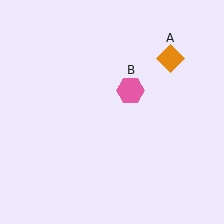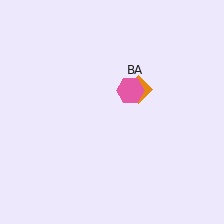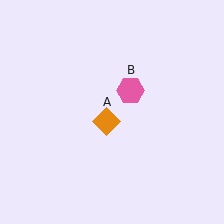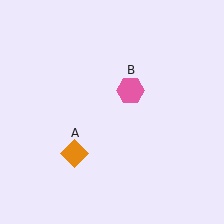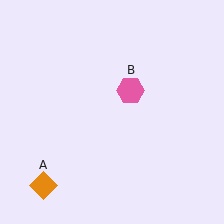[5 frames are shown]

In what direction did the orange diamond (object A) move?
The orange diamond (object A) moved down and to the left.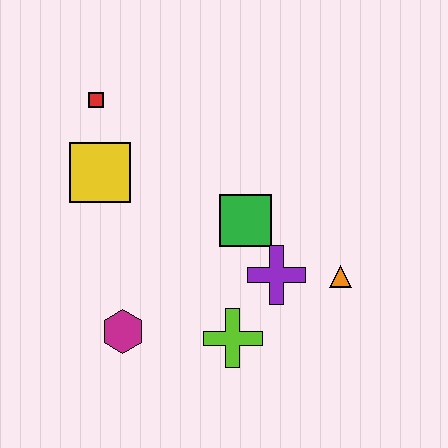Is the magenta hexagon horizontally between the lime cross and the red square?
Yes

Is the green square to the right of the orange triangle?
No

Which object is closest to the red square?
The yellow square is closest to the red square.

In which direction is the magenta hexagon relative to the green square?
The magenta hexagon is to the left of the green square.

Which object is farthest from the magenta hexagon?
The red square is farthest from the magenta hexagon.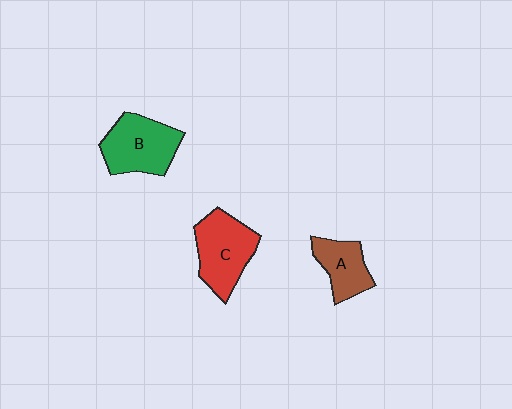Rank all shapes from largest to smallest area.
From largest to smallest: C (red), B (green), A (brown).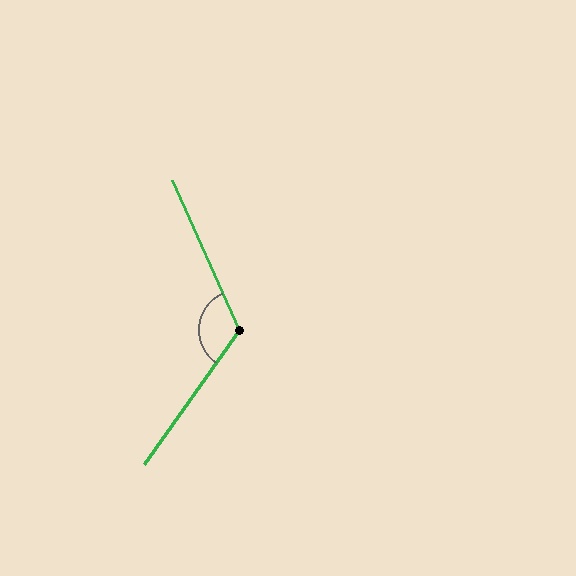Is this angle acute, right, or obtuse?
It is obtuse.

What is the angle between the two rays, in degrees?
Approximately 121 degrees.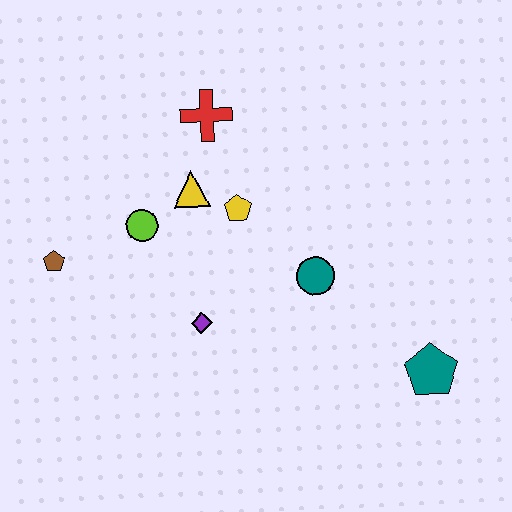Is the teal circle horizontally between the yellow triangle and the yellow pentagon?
No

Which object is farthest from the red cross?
The teal pentagon is farthest from the red cross.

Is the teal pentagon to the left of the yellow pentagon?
No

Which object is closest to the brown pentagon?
The lime circle is closest to the brown pentagon.